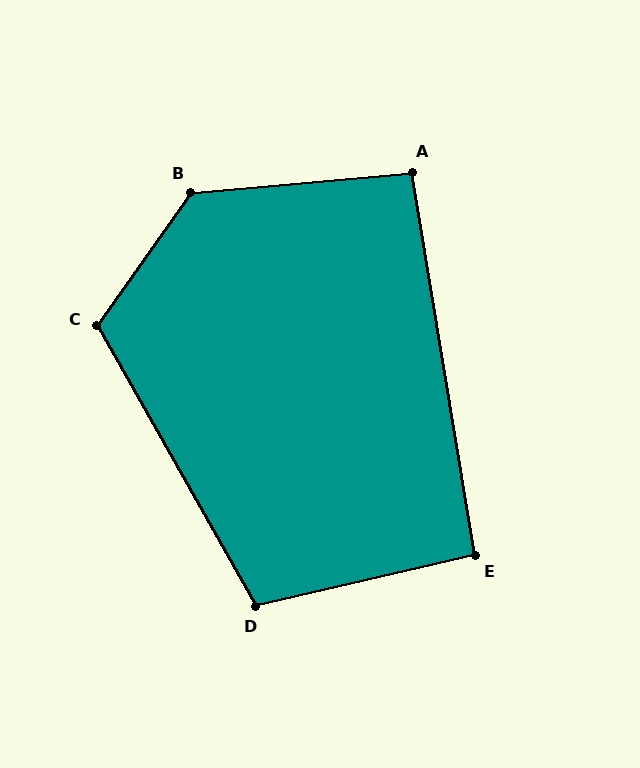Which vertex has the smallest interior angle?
E, at approximately 94 degrees.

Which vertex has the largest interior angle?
B, at approximately 130 degrees.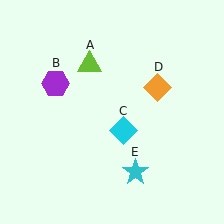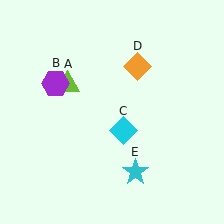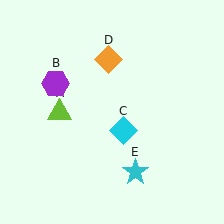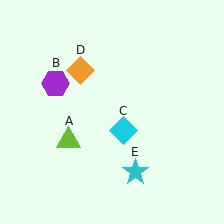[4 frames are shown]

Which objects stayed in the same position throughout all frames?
Purple hexagon (object B) and cyan diamond (object C) and cyan star (object E) remained stationary.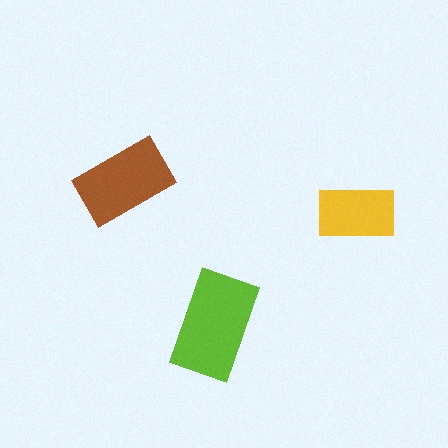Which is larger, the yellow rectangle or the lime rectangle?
The lime one.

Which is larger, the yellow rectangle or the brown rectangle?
The brown one.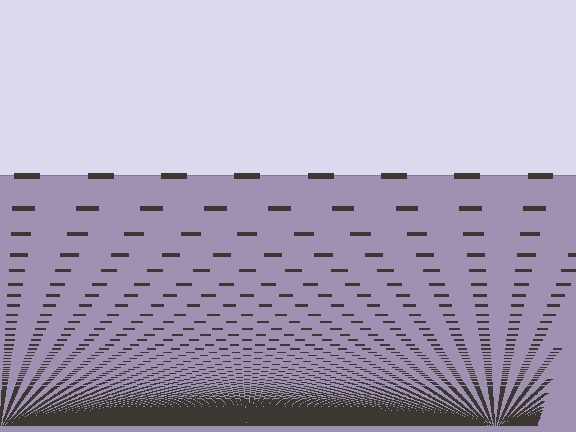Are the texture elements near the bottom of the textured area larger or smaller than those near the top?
Smaller. The gradient is inverted — elements near the bottom are smaller and denser.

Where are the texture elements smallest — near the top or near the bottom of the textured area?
Near the bottom.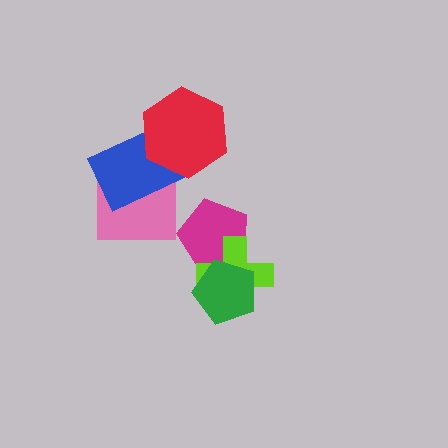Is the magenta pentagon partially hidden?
Yes, it is partially covered by another shape.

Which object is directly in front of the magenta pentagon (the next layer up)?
The lime cross is directly in front of the magenta pentagon.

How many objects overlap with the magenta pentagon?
2 objects overlap with the magenta pentagon.